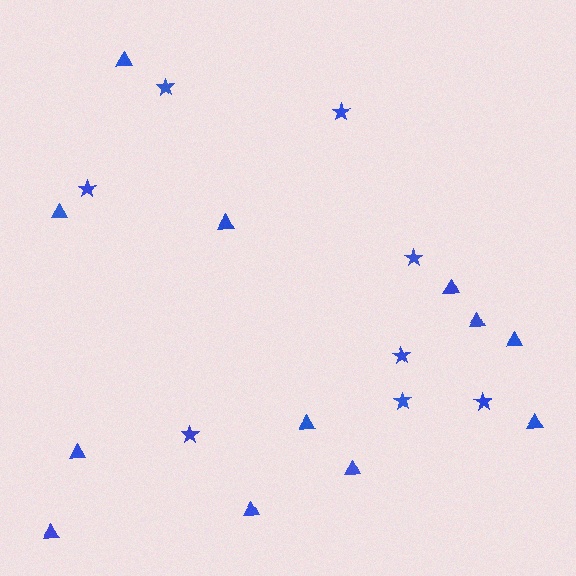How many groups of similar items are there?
There are 2 groups: one group of triangles (12) and one group of stars (8).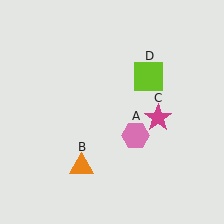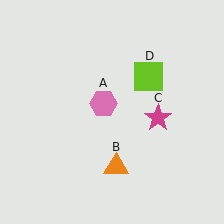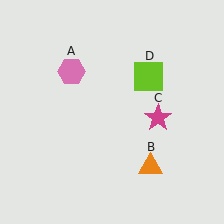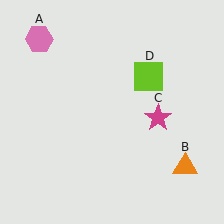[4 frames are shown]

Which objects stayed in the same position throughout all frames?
Magenta star (object C) and lime square (object D) remained stationary.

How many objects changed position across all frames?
2 objects changed position: pink hexagon (object A), orange triangle (object B).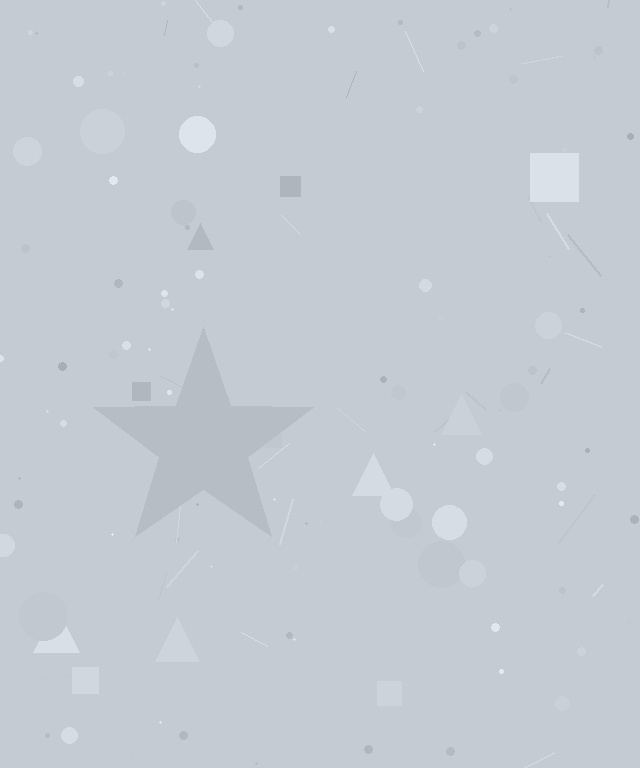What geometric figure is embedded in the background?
A star is embedded in the background.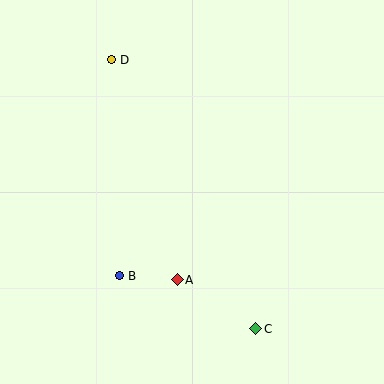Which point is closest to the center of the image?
Point A at (177, 280) is closest to the center.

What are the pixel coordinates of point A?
Point A is at (177, 280).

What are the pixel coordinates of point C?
Point C is at (256, 329).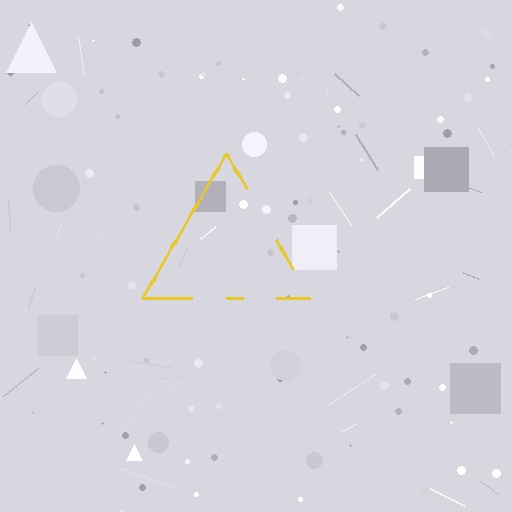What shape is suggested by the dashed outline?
The dashed outline suggests a triangle.